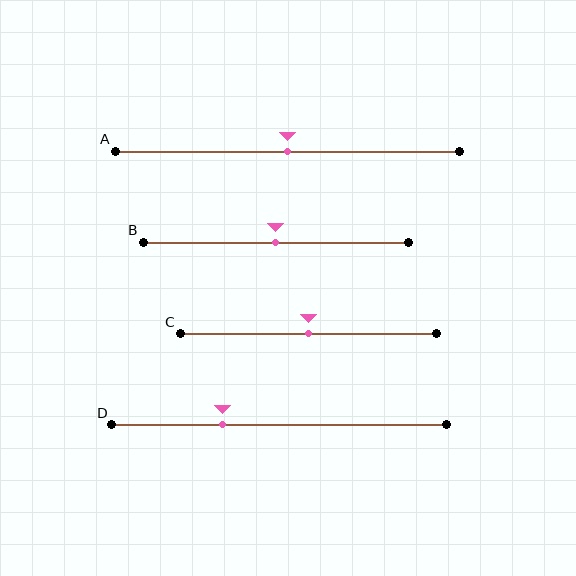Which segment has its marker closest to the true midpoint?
Segment A has its marker closest to the true midpoint.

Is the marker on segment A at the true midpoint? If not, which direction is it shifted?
Yes, the marker on segment A is at the true midpoint.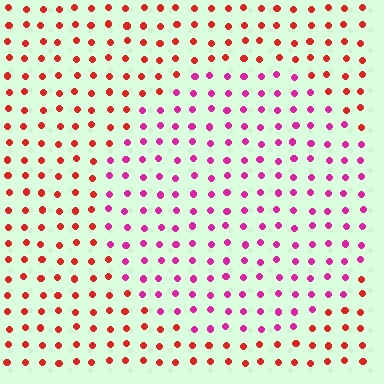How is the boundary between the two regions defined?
The boundary is defined purely by a slight shift in hue (about 43 degrees). Spacing, size, and orientation are identical on both sides.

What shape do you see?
I see a circle.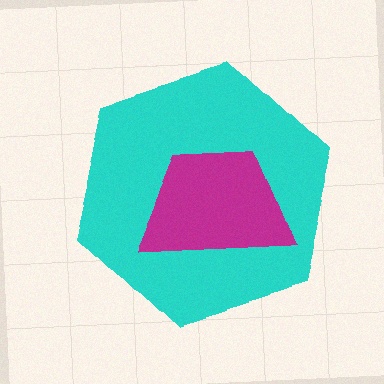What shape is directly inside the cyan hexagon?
The magenta trapezoid.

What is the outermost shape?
The cyan hexagon.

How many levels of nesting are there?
2.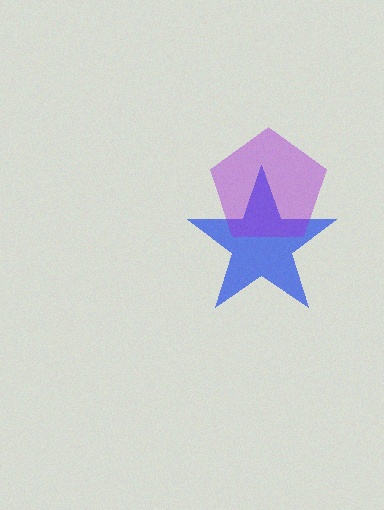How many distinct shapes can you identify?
There are 2 distinct shapes: a blue star, a purple pentagon.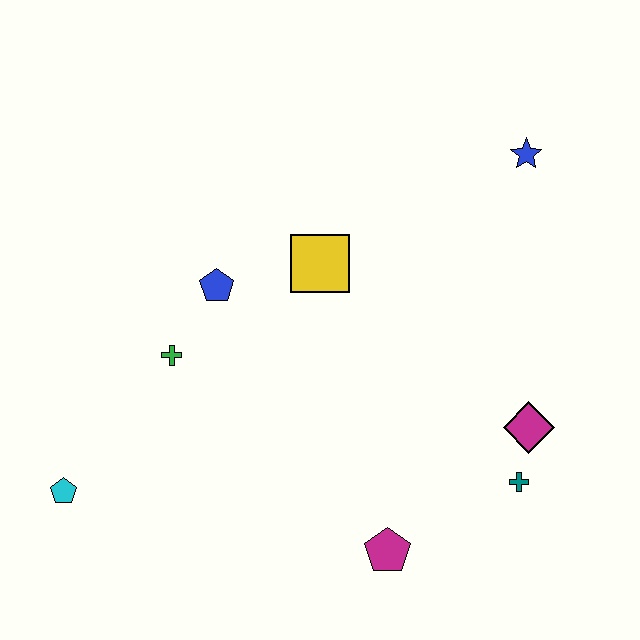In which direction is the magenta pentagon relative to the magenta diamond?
The magenta pentagon is to the left of the magenta diamond.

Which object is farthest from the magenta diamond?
The cyan pentagon is farthest from the magenta diamond.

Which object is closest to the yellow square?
The blue pentagon is closest to the yellow square.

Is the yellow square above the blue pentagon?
Yes